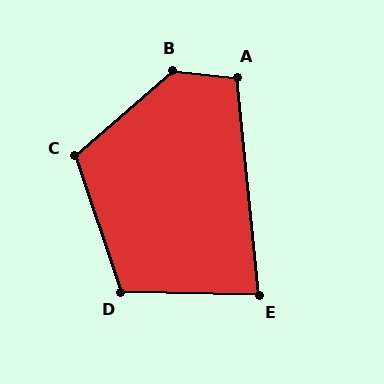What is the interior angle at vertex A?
Approximately 102 degrees (obtuse).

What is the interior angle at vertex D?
Approximately 110 degrees (obtuse).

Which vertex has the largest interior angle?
B, at approximately 133 degrees.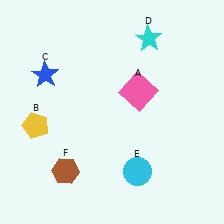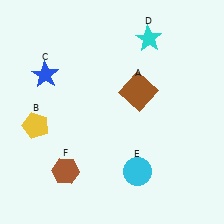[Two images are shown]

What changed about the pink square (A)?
In Image 1, A is pink. In Image 2, it changed to brown.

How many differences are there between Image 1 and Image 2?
There is 1 difference between the two images.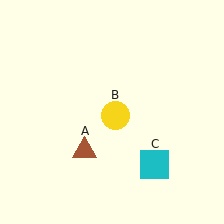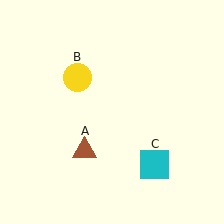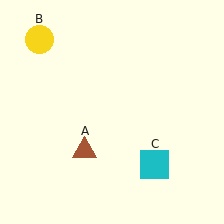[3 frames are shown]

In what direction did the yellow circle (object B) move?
The yellow circle (object B) moved up and to the left.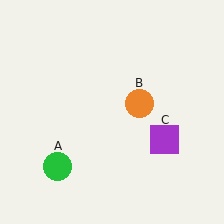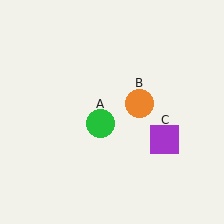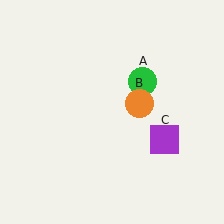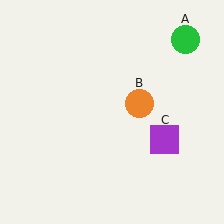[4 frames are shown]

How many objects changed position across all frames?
1 object changed position: green circle (object A).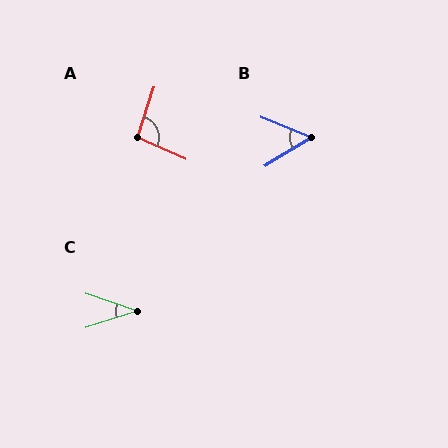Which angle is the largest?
A, at approximately 97 degrees.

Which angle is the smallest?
C, at approximately 37 degrees.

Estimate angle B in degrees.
Approximately 54 degrees.